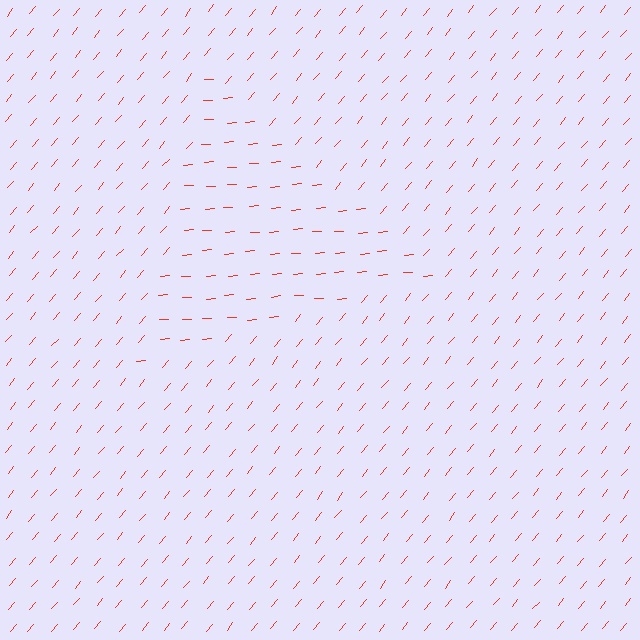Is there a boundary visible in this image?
Yes, there is a texture boundary formed by a change in line orientation.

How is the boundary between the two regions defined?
The boundary is defined purely by a change in line orientation (approximately 45 degrees difference). All lines are the same color and thickness.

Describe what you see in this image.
The image is filled with small red line segments. A triangle region in the image has lines oriented differently from the surrounding lines, creating a visible texture boundary.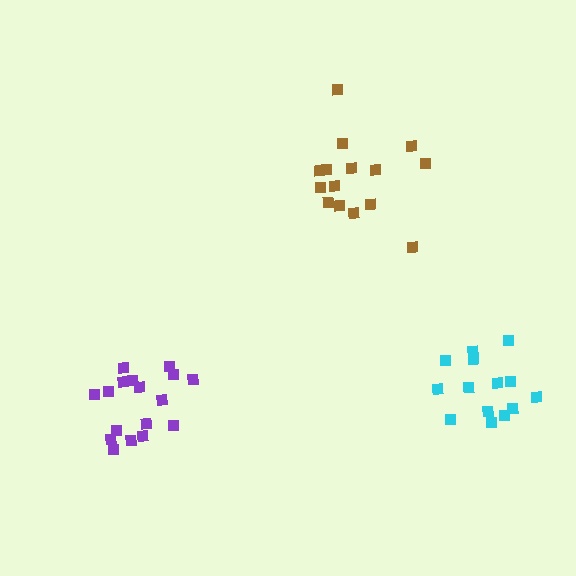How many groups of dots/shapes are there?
There are 3 groups.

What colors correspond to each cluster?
The clusters are colored: cyan, brown, purple.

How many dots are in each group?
Group 1: 14 dots, Group 2: 15 dots, Group 3: 17 dots (46 total).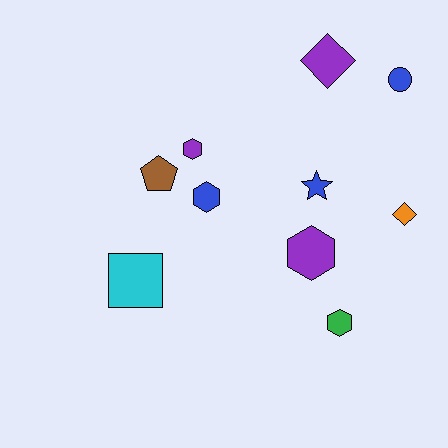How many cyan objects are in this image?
There is 1 cyan object.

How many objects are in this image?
There are 10 objects.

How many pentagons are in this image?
There is 1 pentagon.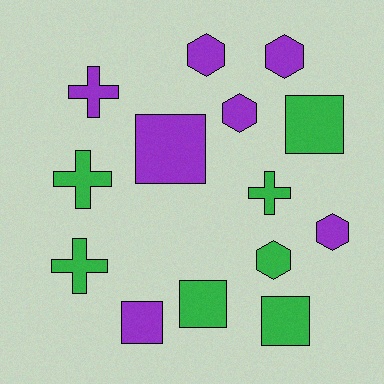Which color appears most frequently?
Purple, with 7 objects.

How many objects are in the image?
There are 14 objects.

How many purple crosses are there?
There is 1 purple cross.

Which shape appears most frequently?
Hexagon, with 5 objects.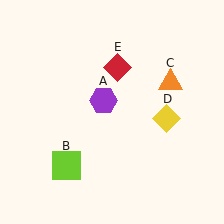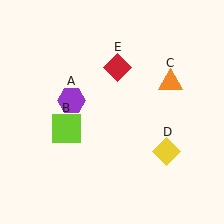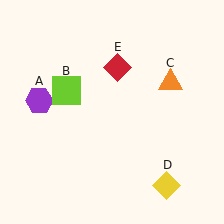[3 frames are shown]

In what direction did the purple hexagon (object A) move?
The purple hexagon (object A) moved left.